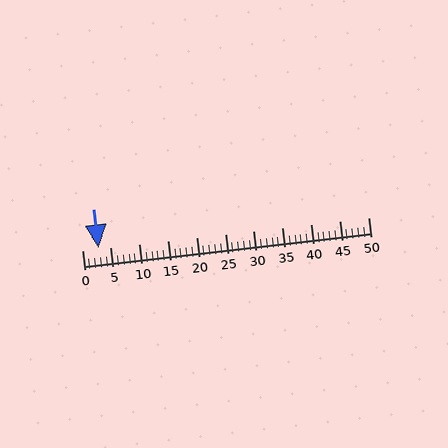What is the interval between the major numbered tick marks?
The major tick marks are spaced 5 units apart.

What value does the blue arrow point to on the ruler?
The blue arrow points to approximately 3.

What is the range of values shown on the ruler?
The ruler shows values from 0 to 50.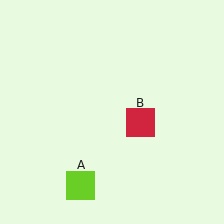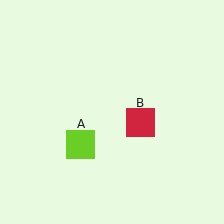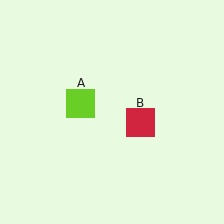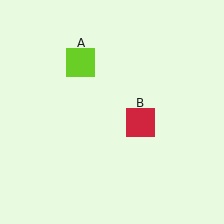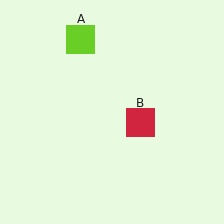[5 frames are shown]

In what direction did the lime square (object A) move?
The lime square (object A) moved up.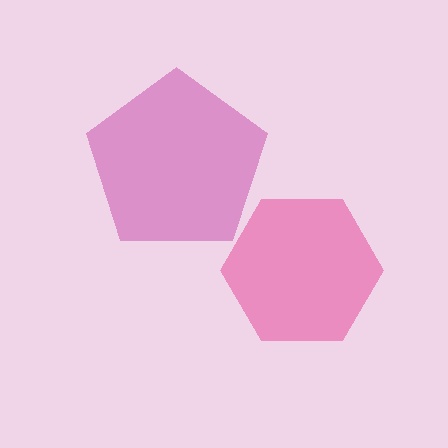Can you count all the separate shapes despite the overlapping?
Yes, there are 2 separate shapes.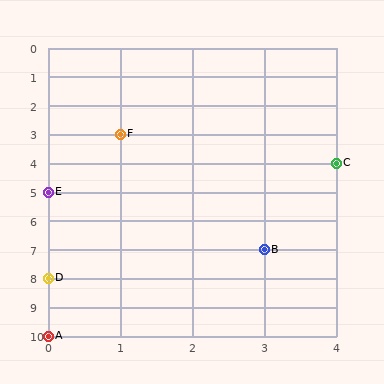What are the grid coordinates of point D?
Point D is at grid coordinates (0, 8).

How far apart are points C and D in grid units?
Points C and D are 4 columns and 4 rows apart (about 5.7 grid units diagonally).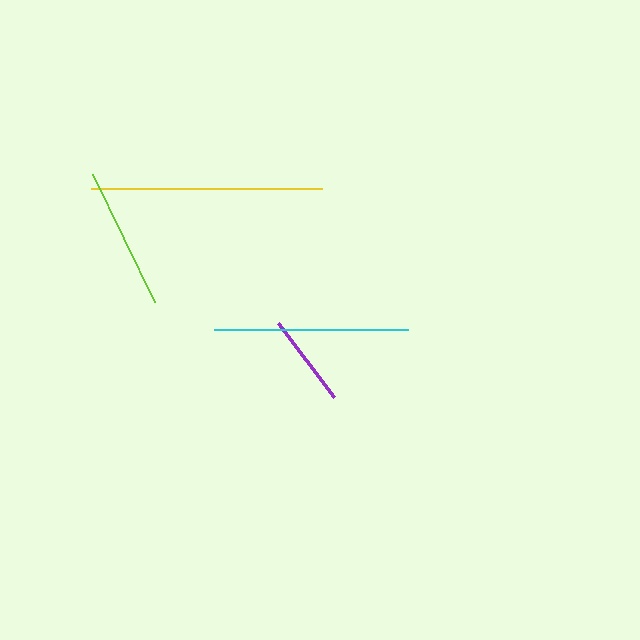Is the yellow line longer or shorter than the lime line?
The yellow line is longer than the lime line.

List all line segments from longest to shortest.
From longest to shortest: yellow, cyan, lime, purple.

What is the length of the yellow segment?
The yellow segment is approximately 231 pixels long.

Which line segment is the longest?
The yellow line is the longest at approximately 231 pixels.